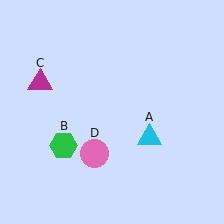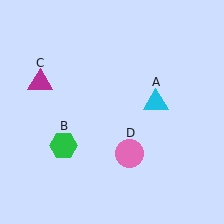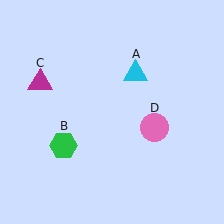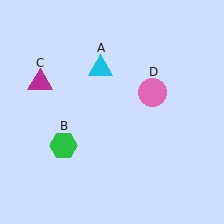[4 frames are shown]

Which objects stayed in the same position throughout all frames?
Green hexagon (object B) and magenta triangle (object C) remained stationary.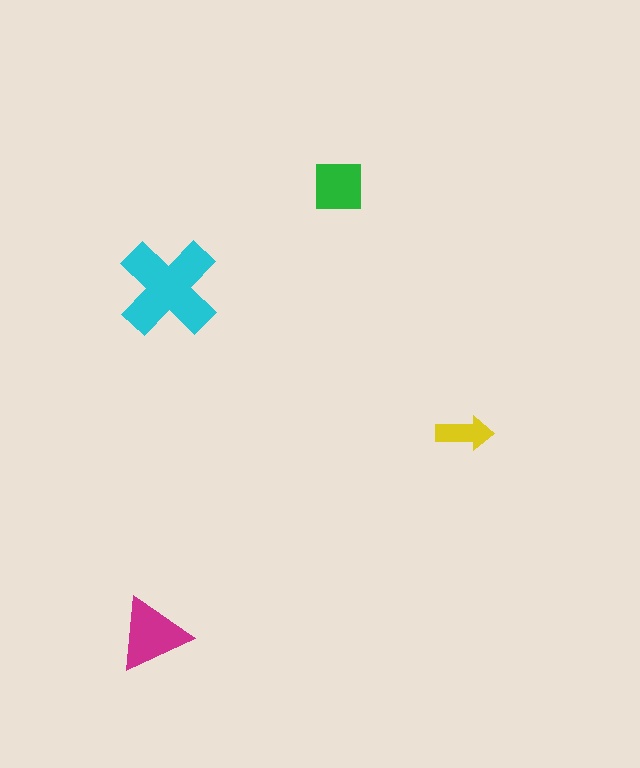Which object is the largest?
The cyan cross.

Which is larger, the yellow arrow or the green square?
The green square.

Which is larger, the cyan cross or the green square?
The cyan cross.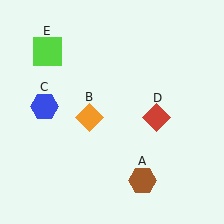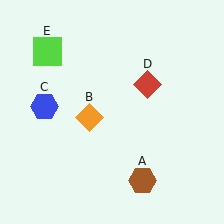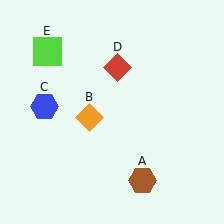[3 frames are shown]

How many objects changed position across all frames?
1 object changed position: red diamond (object D).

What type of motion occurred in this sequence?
The red diamond (object D) rotated counterclockwise around the center of the scene.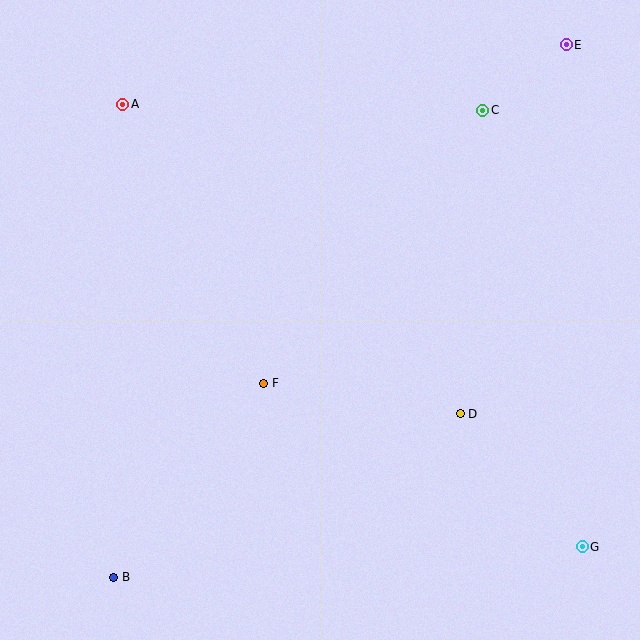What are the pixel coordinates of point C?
Point C is at (483, 110).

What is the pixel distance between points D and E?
The distance between D and E is 384 pixels.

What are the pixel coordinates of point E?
Point E is at (566, 45).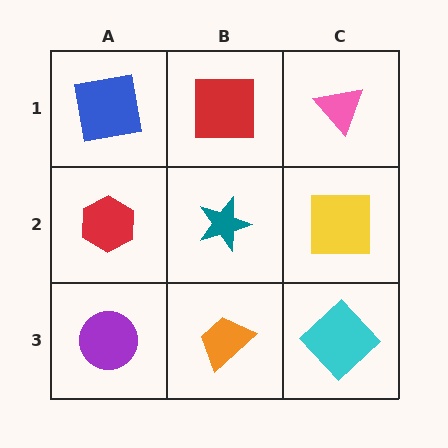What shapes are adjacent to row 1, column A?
A red hexagon (row 2, column A), a red square (row 1, column B).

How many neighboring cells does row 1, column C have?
2.